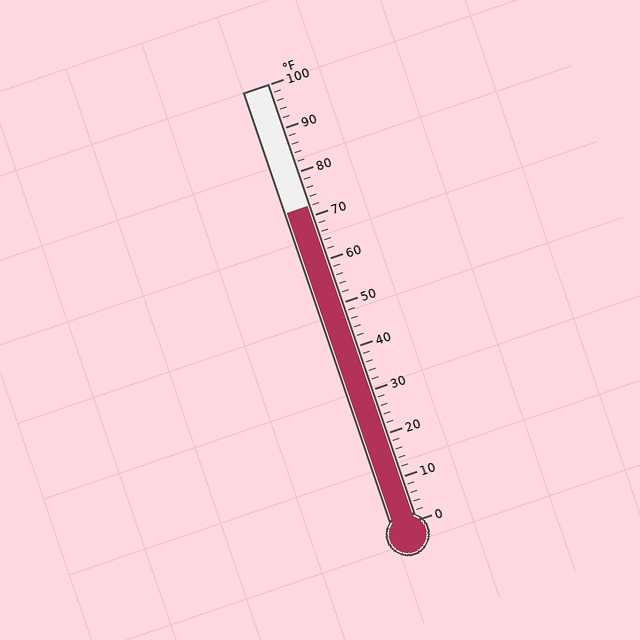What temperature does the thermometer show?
The thermometer shows approximately 72°F.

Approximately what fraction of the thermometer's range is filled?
The thermometer is filled to approximately 70% of its range.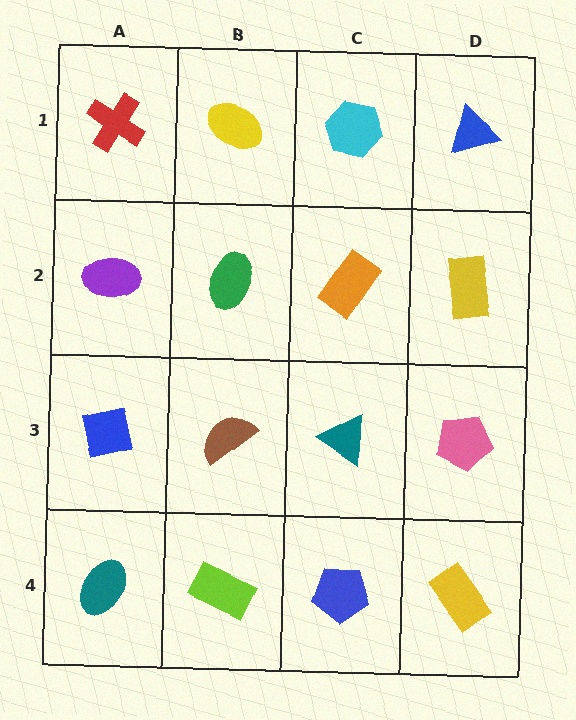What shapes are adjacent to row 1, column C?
An orange rectangle (row 2, column C), a yellow ellipse (row 1, column B), a blue triangle (row 1, column D).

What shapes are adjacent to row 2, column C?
A cyan hexagon (row 1, column C), a teal triangle (row 3, column C), a green ellipse (row 2, column B), a yellow rectangle (row 2, column D).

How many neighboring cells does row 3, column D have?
3.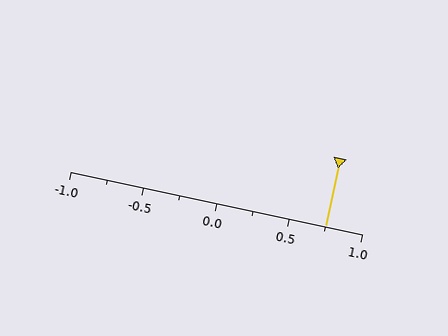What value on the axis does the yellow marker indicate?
The marker indicates approximately 0.75.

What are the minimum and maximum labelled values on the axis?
The axis runs from -1.0 to 1.0.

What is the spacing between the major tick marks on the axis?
The major ticks are spaced 0.5 apart.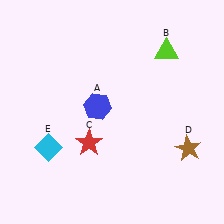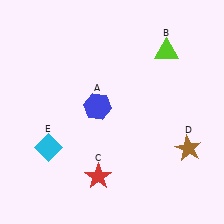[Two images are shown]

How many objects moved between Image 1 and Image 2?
1 object moved between the two images.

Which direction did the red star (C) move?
The red star (C) moved down.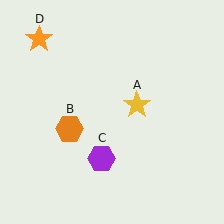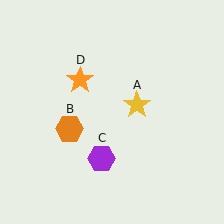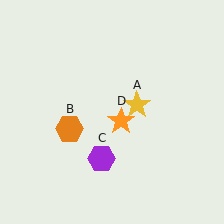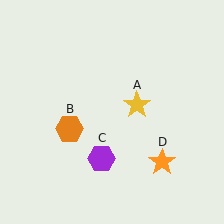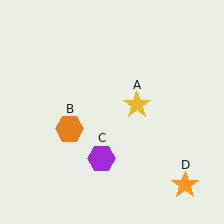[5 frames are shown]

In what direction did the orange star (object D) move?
The orange star (object D) moved down and to the right.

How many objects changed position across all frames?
1 object changed position: orange star (object D).